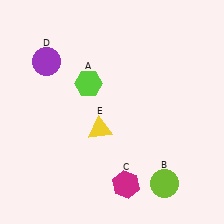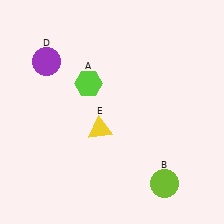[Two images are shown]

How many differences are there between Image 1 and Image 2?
There is 1 difference between the two images.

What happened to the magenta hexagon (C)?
The magenta hexagon (C) was removed in Image 2. It was in the bottom-right area of Image 1.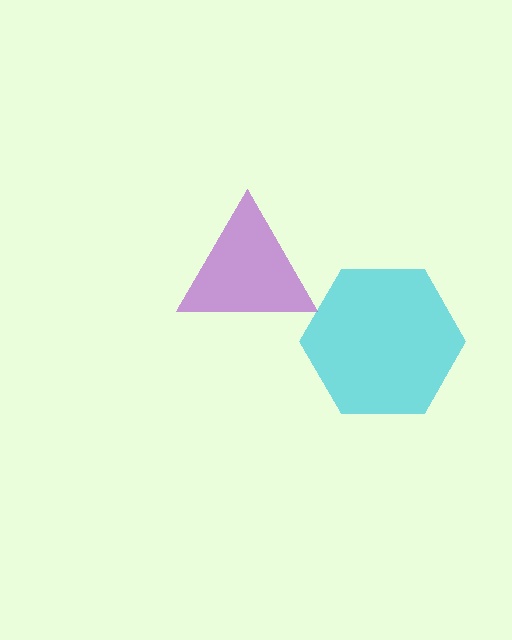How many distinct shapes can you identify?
There are 2 distinct shapes: a cyan hexagon, a purple triangle.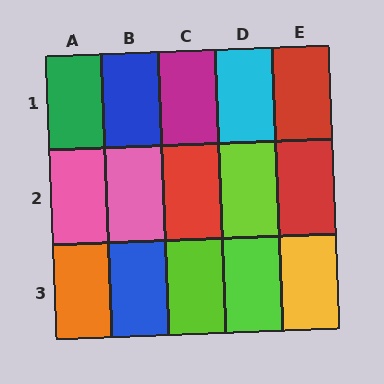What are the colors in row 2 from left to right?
Pink, pink, red, lime, red.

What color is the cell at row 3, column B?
Blue.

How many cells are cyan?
1 cell is cyan.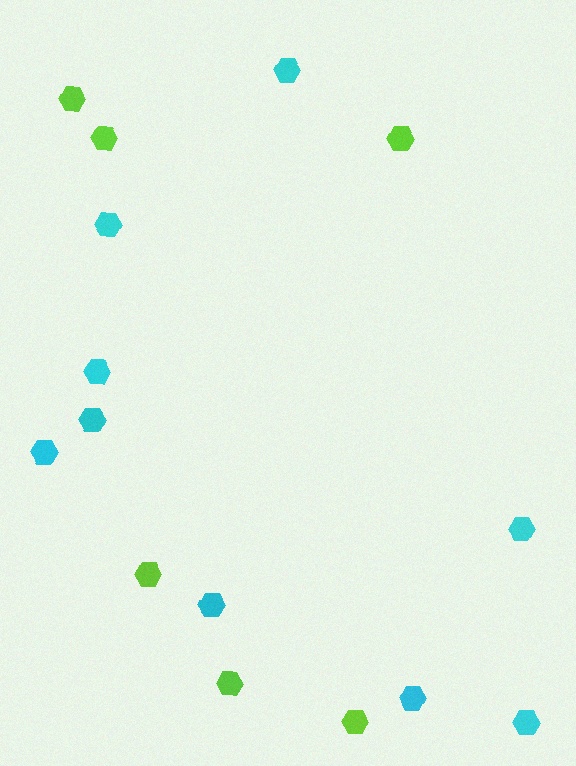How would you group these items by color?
There are 2 groups: one group of cyan hexagons (9) and one group of lime hexagons (6).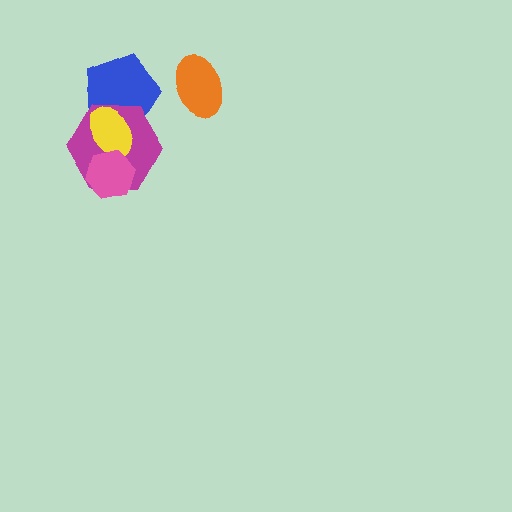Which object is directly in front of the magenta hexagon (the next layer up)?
The yellow ellipse is directly in front of the magenta hexagon.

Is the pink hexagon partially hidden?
No, no other shape covers it.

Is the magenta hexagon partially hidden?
Yes, it is partially covered by another shape.